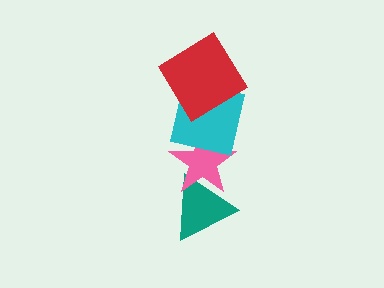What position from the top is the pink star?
The pink star is 3rd from the top.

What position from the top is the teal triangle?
The teal triangle is 4th from the top.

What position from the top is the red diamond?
The red diamond is 1st from the top.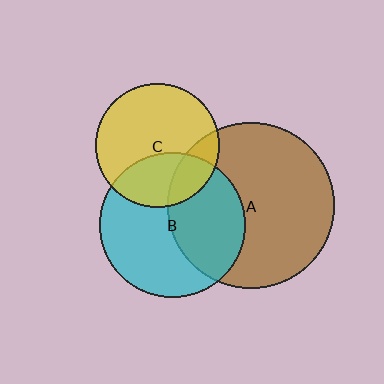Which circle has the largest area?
Circle A (brown).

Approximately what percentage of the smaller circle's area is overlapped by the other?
Approximately 20%.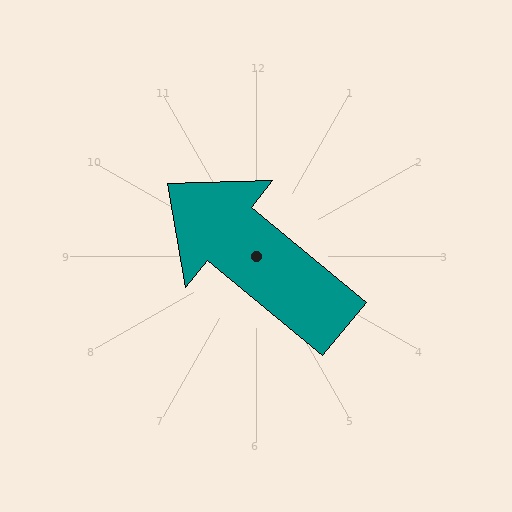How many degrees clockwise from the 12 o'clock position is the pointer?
Approximately 309 degrees.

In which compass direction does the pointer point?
Northwest.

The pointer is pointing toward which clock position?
Roughly 10 o'clock.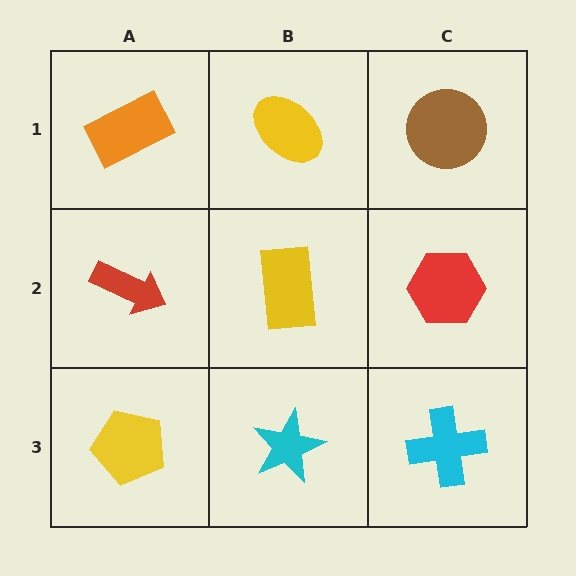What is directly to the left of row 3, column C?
A cyan star.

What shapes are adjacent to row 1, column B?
A yellow rectangle (row 2, column B), an orange rectangle (row 1, column A), a brown circle (row 1, column C).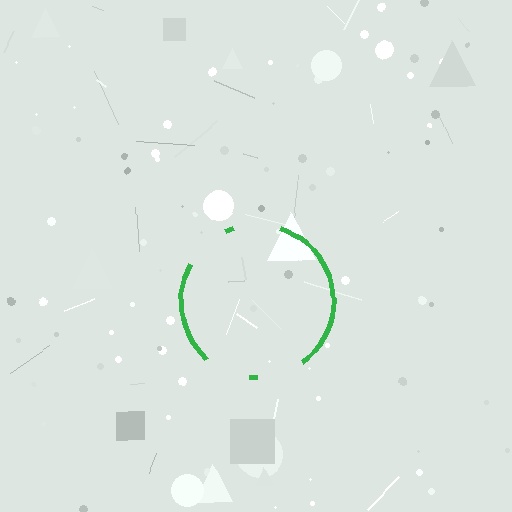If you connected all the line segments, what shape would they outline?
They would outline a circle.